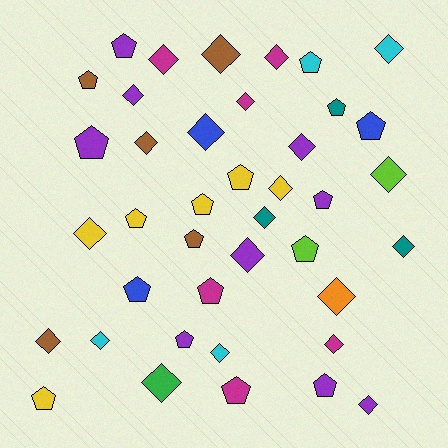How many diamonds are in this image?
There are 22 diamonds.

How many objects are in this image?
There are 40 objects.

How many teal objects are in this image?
There are 3 teal objects.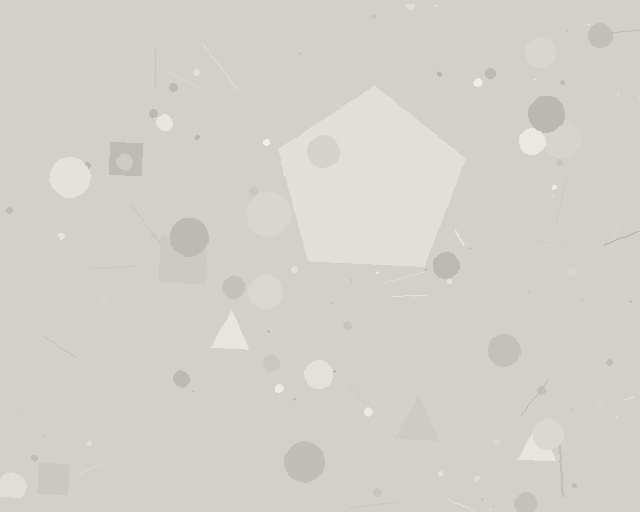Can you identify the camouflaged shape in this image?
The camouflaged shape is a pentagon.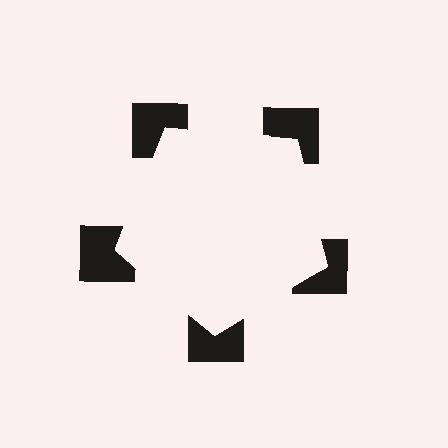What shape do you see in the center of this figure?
An illusory pentagon — its edges are inferred from the aligned wedge cuts in the notched squares, not physically drawn.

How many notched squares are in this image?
There are 5 — one at each vertex of the illusory pentagon.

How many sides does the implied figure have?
5 sides.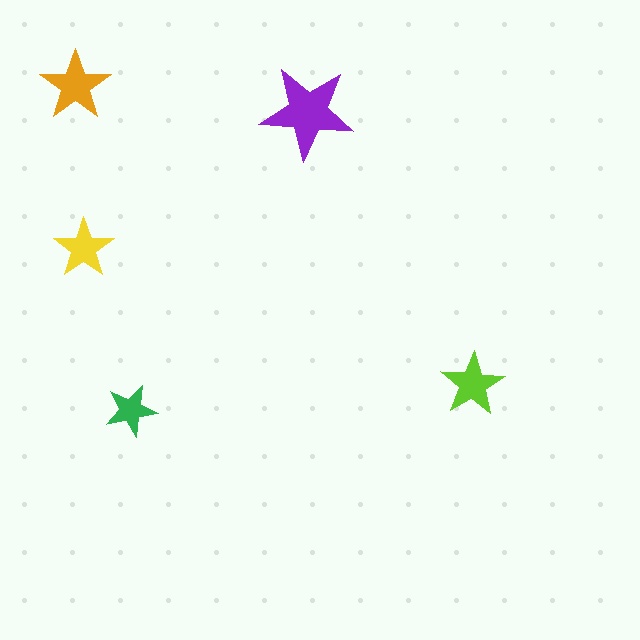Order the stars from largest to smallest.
the purple one, the orange one, the lime one, the yellow one, the green one.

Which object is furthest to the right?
The lime star is rightmost.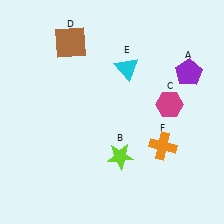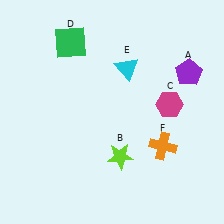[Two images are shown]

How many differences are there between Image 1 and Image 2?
There is 1 difference between the two images.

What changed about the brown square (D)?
In Image 1, D is brown. In Image 2, it changed to green.